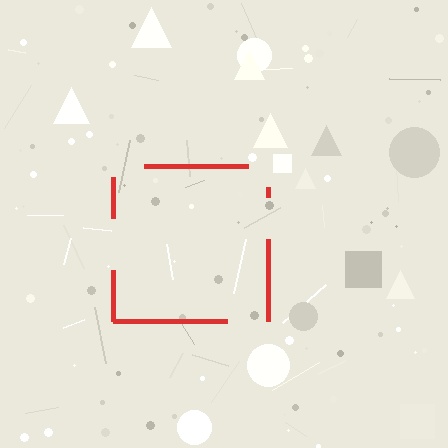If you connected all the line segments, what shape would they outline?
They would outline a square.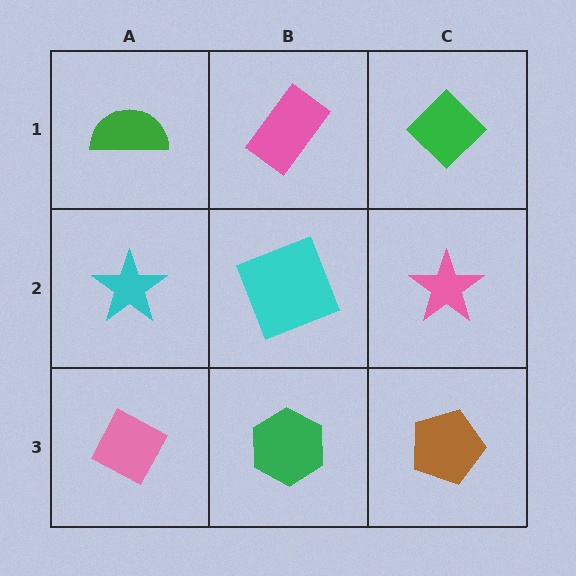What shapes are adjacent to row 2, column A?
A green semicircle (row 1, column A), a pink diamond (row 3, column A), a cyan square (row 2, column B).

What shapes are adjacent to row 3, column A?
A cyan star (row 2, column A), a green hexagon (row 3, column B).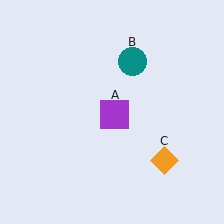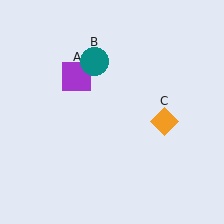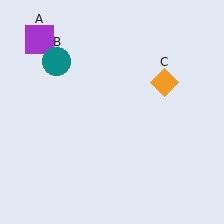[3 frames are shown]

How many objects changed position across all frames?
3 objects changed position: purple square (object A), teal circle (object B), orange diamond (object C).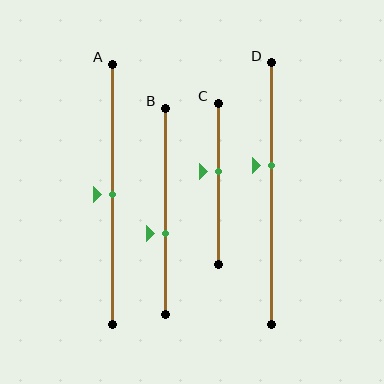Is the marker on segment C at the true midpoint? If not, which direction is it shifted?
No, the marker on segment C is shifted upward by about 7% of the segment length.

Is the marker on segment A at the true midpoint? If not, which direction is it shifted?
Yes, the marker on segment A is at the true midpoint.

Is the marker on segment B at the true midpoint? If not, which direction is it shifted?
No, the marker on segment B is shifted downward by about 10% of the segment length.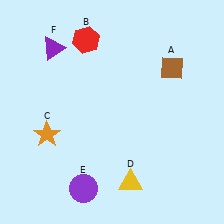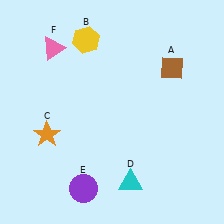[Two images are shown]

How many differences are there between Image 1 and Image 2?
There are 3 differences between the two images.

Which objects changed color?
B changed from red to yellow. D changed from yellow to cyan. F changed from purple to pink.